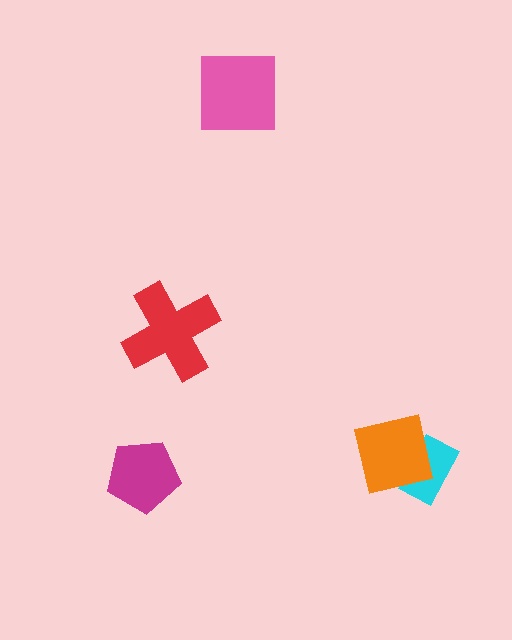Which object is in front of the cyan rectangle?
The orange square is in front of the cyan rectangle.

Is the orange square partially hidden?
No, no other shape covers it.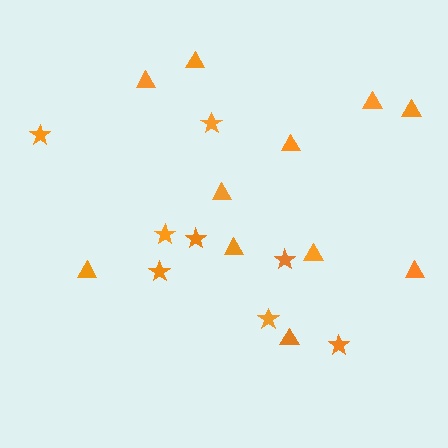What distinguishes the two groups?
There are 2 groups: one group of stars (8) and one group of triangles (11).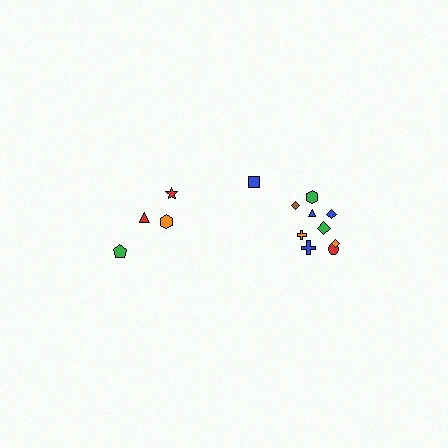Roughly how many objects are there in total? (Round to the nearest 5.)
Roughly 15 objects in total.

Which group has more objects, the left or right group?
The right group.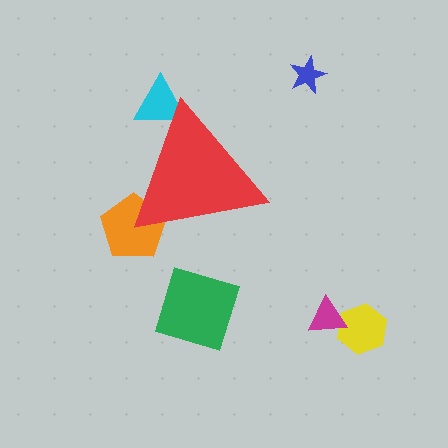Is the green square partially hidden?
No, the green square is fully visible.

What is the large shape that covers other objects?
A red triangle.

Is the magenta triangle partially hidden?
No, the magenta triangle is fully visible.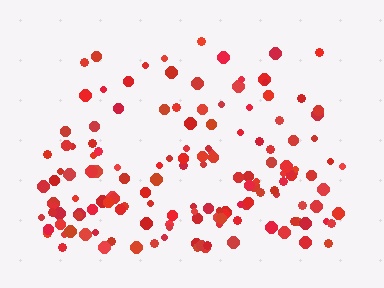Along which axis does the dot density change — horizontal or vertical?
Vertical.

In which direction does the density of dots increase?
From top to bottom, with the bottom side densest.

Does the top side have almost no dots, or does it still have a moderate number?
Still a moderate number, just noticeably fewer than the bottom.